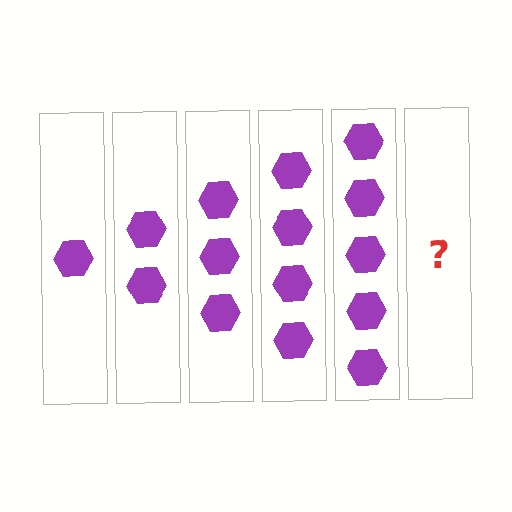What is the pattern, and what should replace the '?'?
The pattern is that each step adds one more hexagon. The '?' should be 6 hexagons.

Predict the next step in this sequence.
The next step is 6 hexagons.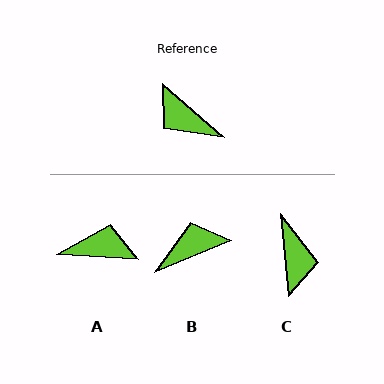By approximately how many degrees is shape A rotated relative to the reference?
Approximately 142 degrees clockwise.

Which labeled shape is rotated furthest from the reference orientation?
A, about 142 degrees away.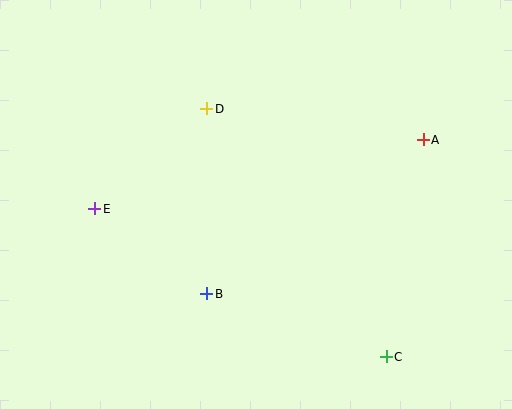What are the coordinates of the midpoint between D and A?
The midpoint between D and A is at (315, 124).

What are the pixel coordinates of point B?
Point B is at (207, 294).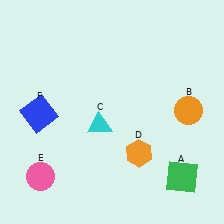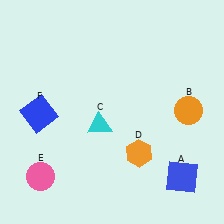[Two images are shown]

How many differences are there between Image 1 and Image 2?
There is 1 difference between the two images.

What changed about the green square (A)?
In Image 1, A is green. In Image 2, it changed to blue.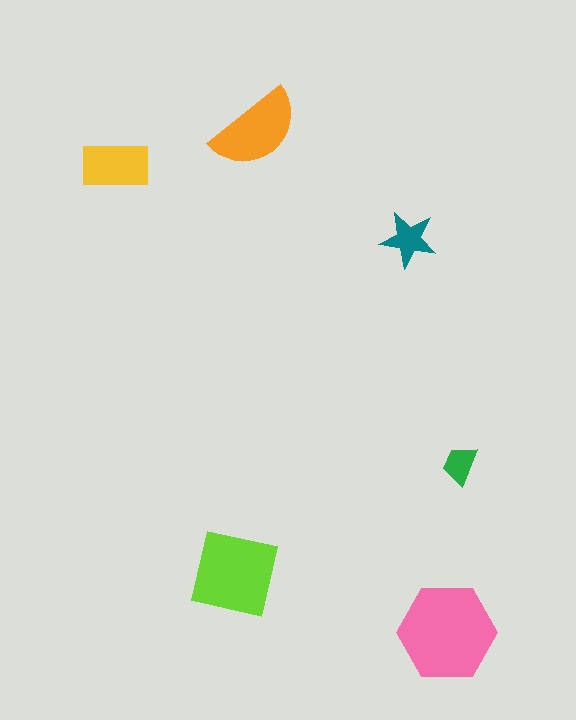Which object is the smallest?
The green trapezoid.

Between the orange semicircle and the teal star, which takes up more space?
The orange semicircle.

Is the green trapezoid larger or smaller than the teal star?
Smaller.